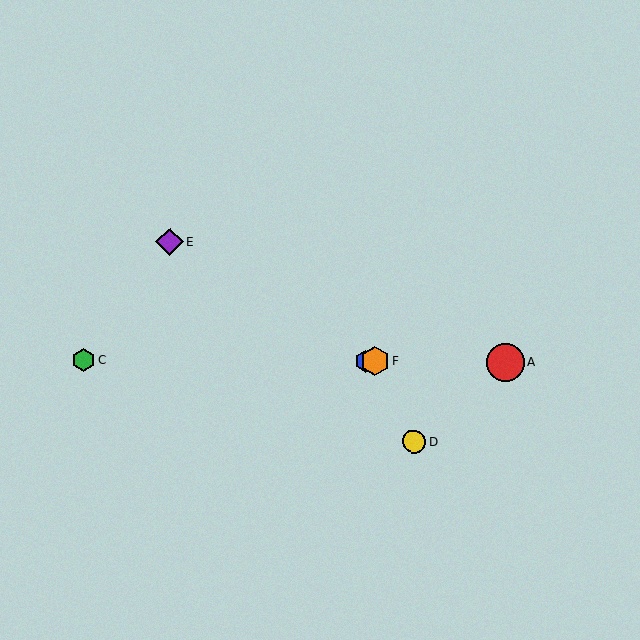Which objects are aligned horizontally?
Objects A, B, C, F are aligned horizontally.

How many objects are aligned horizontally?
4 objects (A, B, C, F) are aligned horizontally.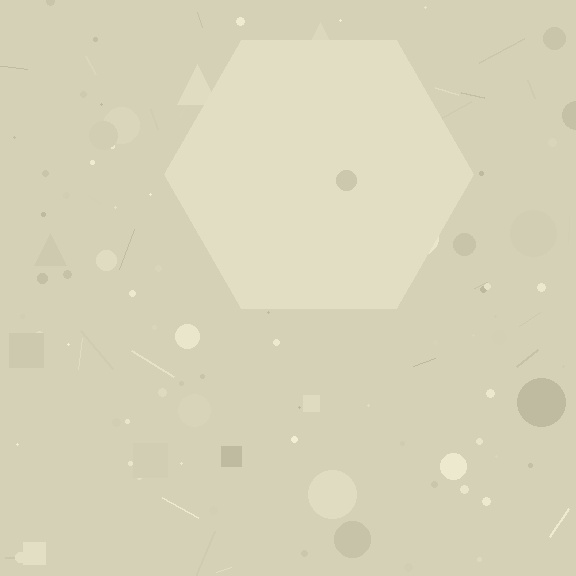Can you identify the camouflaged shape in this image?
The camouflaged shape is a hexagon.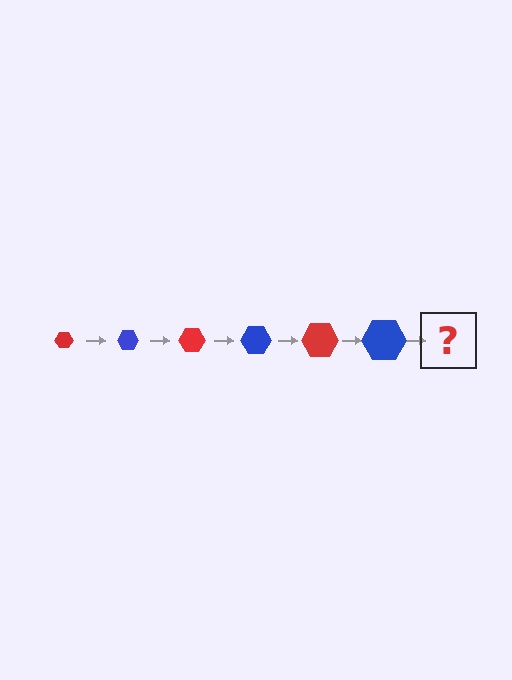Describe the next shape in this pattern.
It should be a red hexagon, larger than the previous one.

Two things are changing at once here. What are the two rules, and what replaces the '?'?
The two rules are that the hexagon grows larger each step and the color cycles through red and blue. The '?' should be a red hexagon, larger than the previous one.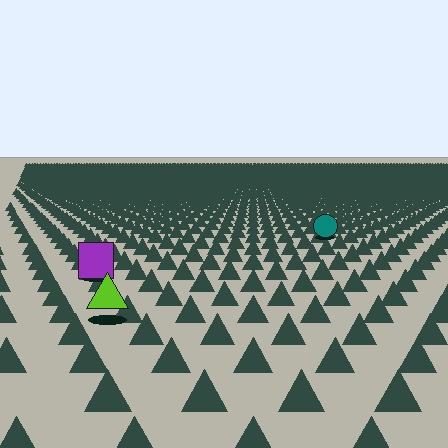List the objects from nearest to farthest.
From nearest to farthest: the lime triangle, the purple square, the teal circle.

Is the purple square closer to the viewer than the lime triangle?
No. The lime triangle is closer — you can tell from the texture gradient: the ground texture is coarser near it.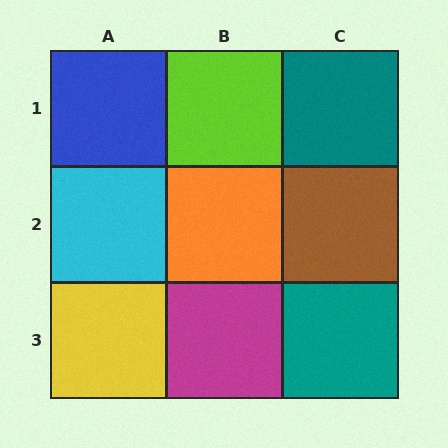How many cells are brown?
1 cell is brown.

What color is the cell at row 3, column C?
Teal.